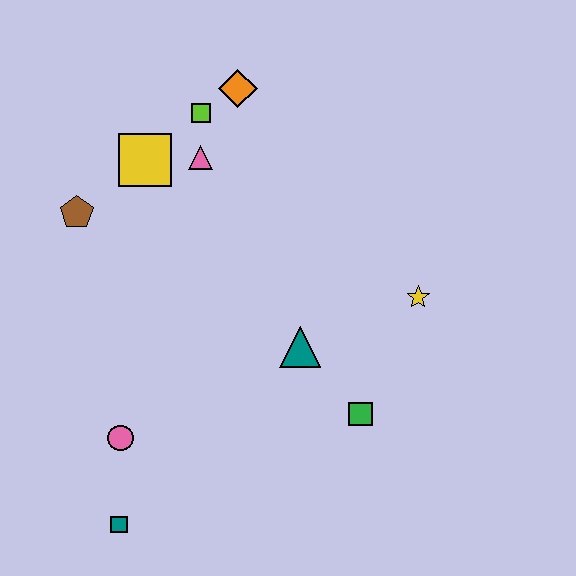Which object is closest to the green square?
The teal triangle is closest to the green square.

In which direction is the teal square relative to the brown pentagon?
The teal square is below the brown pentagon.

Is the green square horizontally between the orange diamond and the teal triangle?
No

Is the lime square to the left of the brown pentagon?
No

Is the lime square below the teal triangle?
No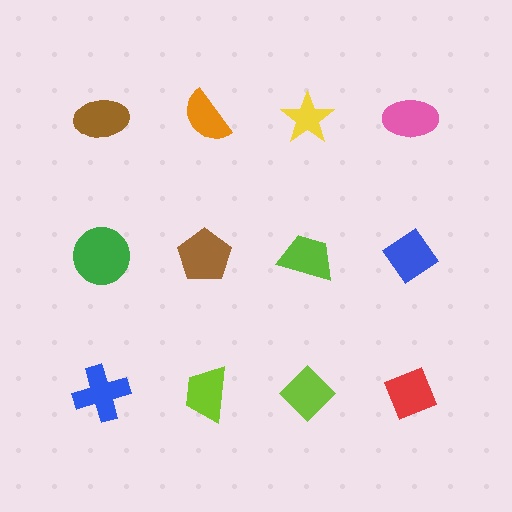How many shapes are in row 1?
4 shapes.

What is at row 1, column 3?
A yellow star.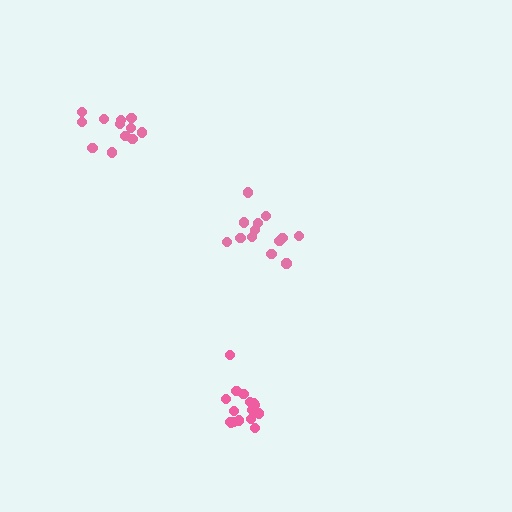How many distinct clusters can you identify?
There are 3 distinct clusters.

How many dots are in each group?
Group 1: 17 dots, Group 2: 13 dots, Group 3: 13 dots (43 total).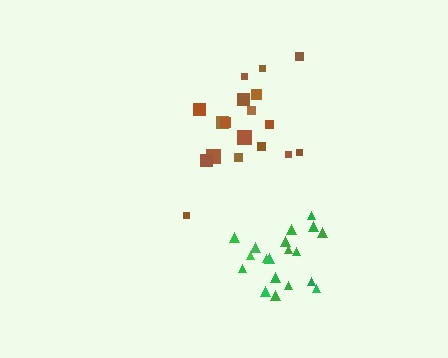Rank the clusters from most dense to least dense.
green, brown.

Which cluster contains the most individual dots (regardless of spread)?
Green (19).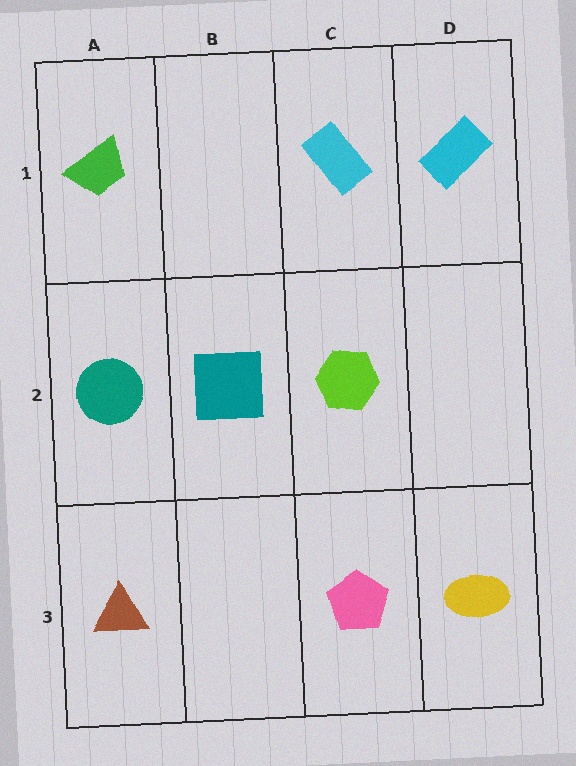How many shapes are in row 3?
3 shapes.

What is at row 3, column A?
A brown triangle.